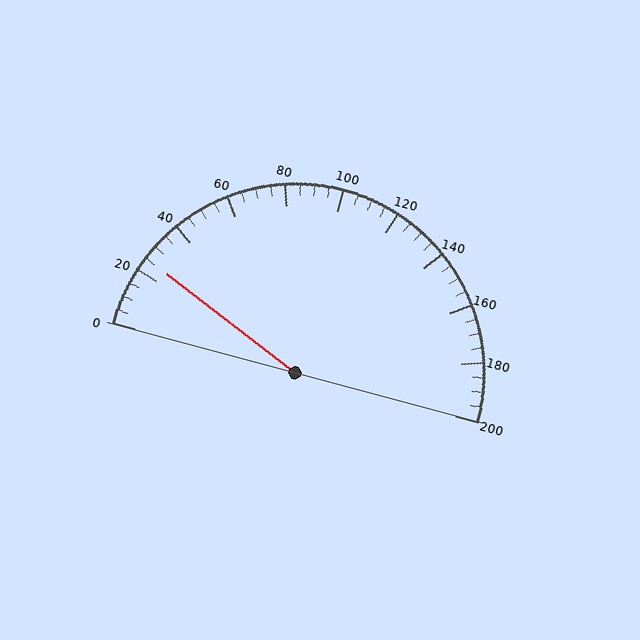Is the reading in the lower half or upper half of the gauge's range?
The reading is in the lower half of the range (0 to 200).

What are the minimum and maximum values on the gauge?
The gauge ranges from 0 to 200.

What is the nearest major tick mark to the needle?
The nearest major tick mark is 20.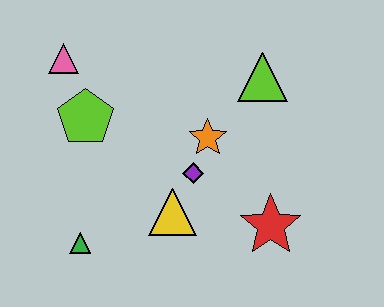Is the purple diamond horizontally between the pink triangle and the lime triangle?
Yes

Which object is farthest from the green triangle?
The lime triangle is farthest from the green triangle.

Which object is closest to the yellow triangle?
The purple diamond is closest to the yellow triangle.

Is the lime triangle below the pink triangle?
Yes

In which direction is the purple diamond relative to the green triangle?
The purple diamond is to the right of the green triangle.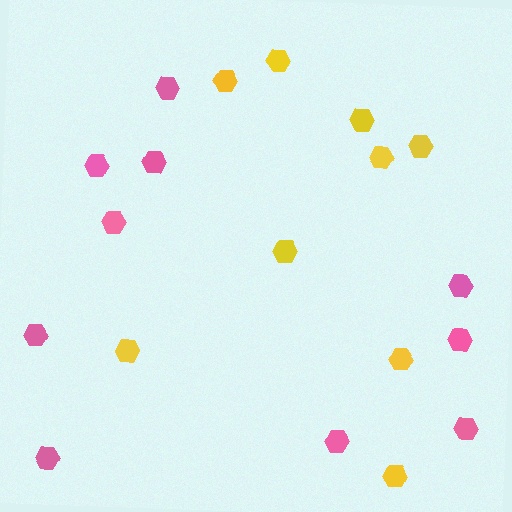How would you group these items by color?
There are 2 groups: one group of yellow hexagons (9) and one group of pink hexagons (10).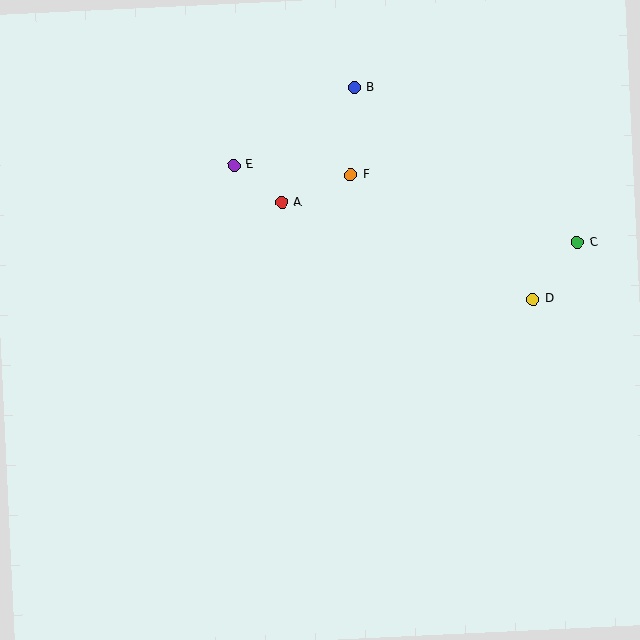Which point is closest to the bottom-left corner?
Point A is closest to the bottom-left corner.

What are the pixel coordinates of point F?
Point F is at (351, 175).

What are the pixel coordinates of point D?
Point D is at (533, 299).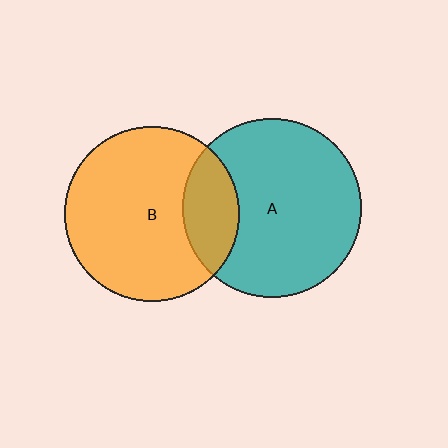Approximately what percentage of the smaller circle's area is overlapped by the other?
Approximately 20%.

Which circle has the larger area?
Circle A (teal).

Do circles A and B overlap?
Yes.